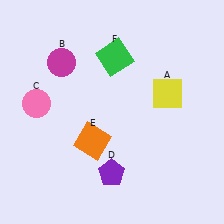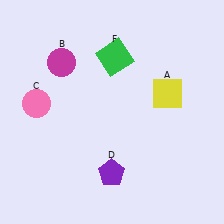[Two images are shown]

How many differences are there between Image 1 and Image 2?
There is 1 difference between the two images.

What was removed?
The orange square (E) was removed in Image 2.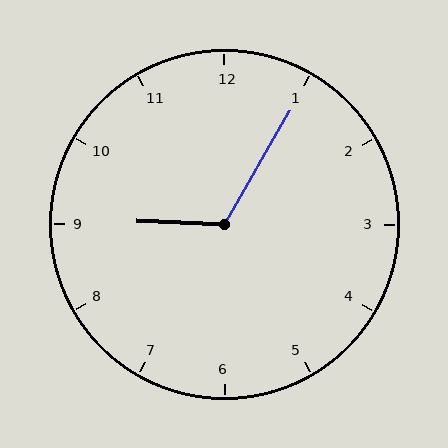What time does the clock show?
9:05.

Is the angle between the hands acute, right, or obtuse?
It is obtuse.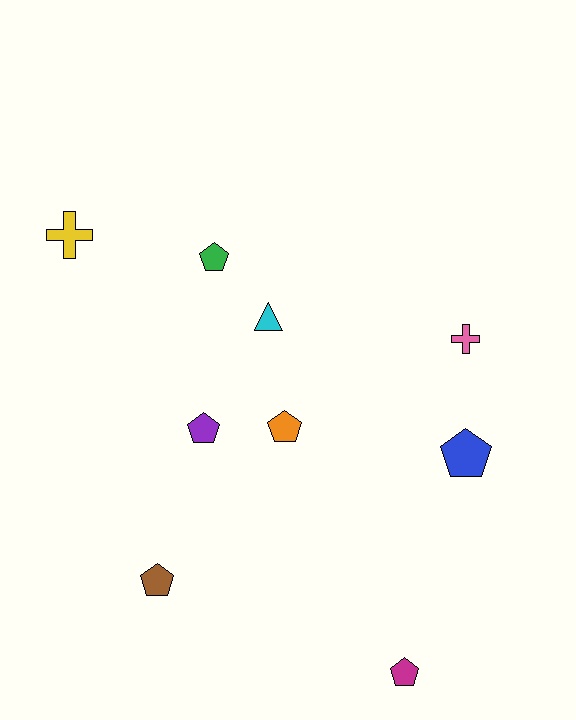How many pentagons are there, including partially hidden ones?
There are 6 pentagons.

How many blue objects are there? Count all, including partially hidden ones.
There is 1 blue object.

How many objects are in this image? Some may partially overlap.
There are 9 objects.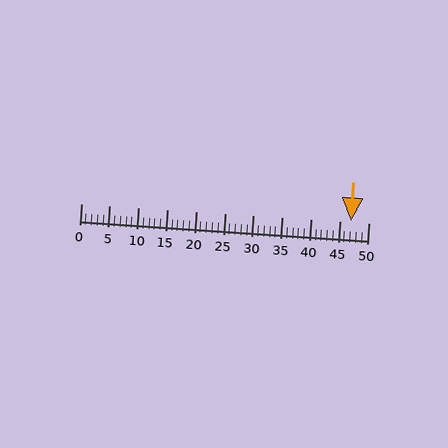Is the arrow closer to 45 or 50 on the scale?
The arrow is closer to 45.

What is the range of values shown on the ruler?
The ruler shows values from 0 to 50.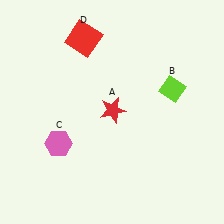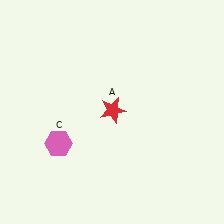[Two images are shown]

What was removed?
The red square (D), the lime diamond (B) were removed in Image 2.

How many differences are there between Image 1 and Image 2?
There are 2 differences between the two images.